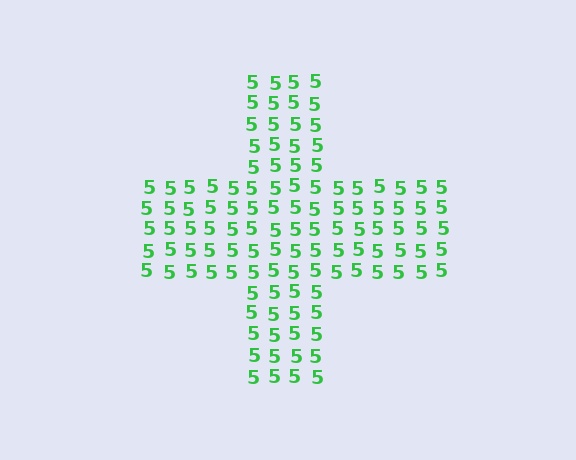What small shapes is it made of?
It is made of small digit 5's.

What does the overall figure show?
The overall figure shows a cross.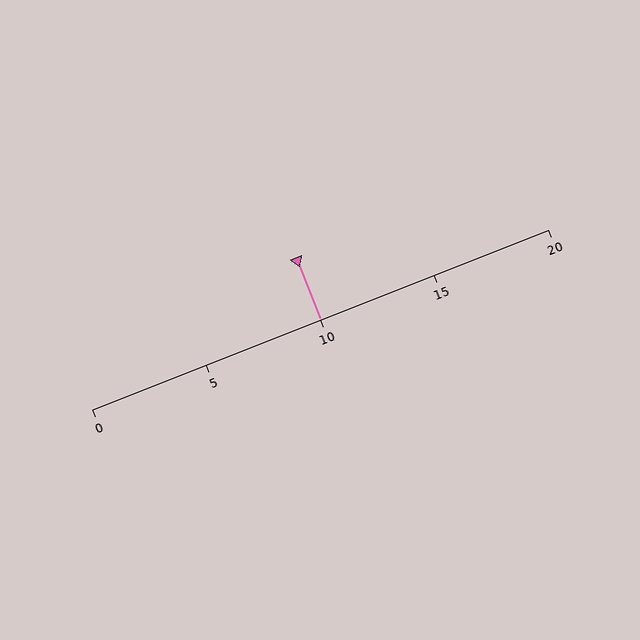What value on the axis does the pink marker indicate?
The marker indicates approximately 10.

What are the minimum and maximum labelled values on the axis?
The axis runs from 0 to 20.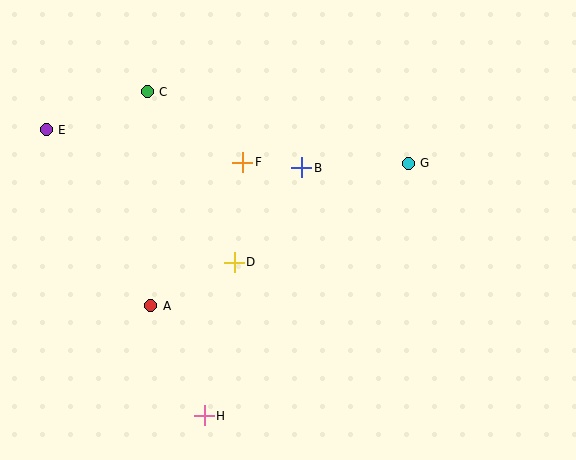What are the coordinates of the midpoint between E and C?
The midpoint between E and C is at (97, 111).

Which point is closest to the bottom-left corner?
Point H is closest to the bottom-left corner.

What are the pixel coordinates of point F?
Point F is at (243, 162).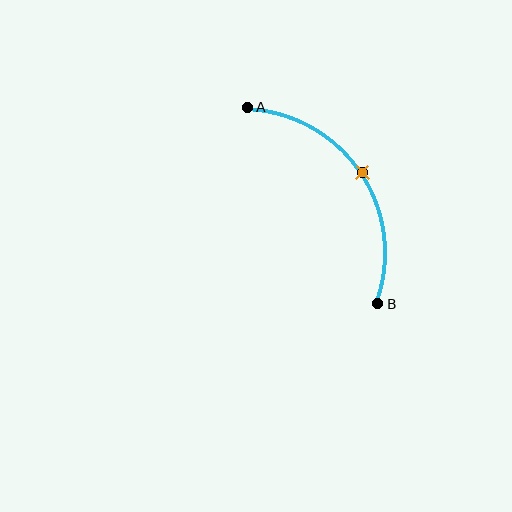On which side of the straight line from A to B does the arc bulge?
The arc bulges to the right of the straight line connecting A and B.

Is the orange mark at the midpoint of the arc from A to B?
Yes. The orange mark lies on the arc at equal arc-length from both A and B — it is the arc midpoint.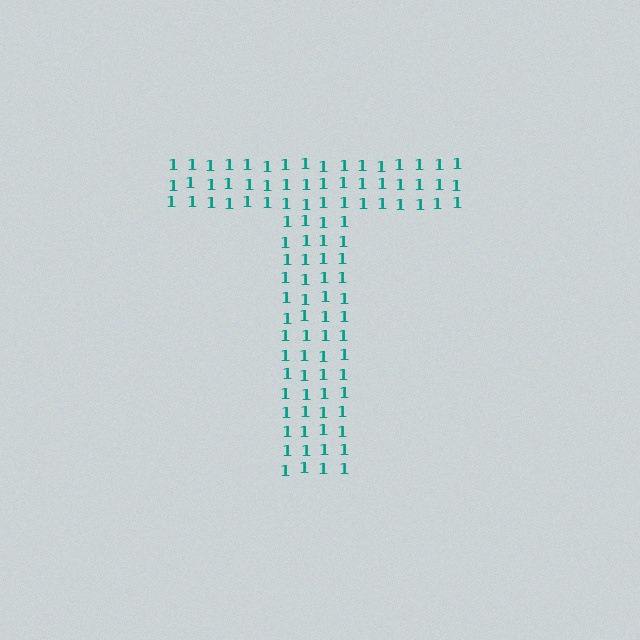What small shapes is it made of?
It is made of small digit 1's.